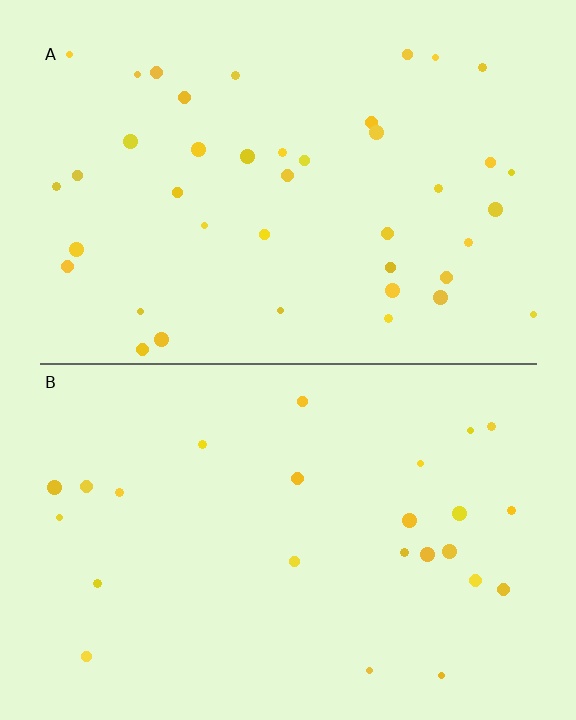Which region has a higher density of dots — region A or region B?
A (the top).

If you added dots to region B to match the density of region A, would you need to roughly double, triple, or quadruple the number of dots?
Approximately double.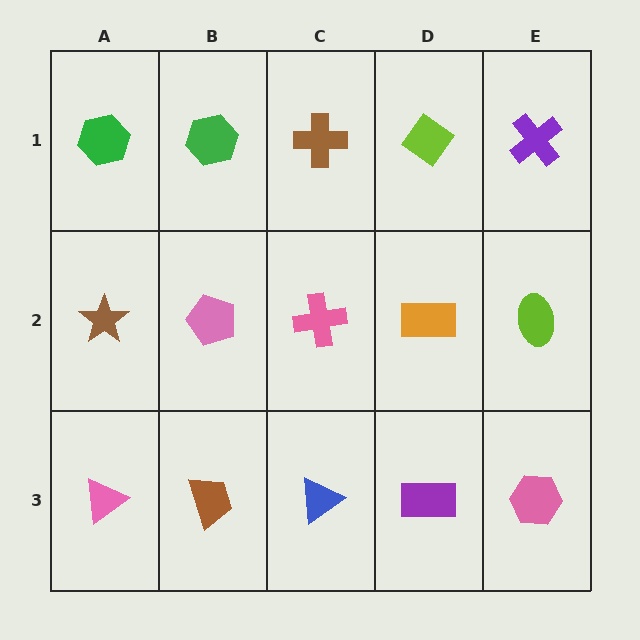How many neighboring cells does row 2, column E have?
3.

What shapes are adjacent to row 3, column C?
A pink cross (row 2, column C), a brown trapezoid (row 3, column B), a purple rectangle (row 3, column D).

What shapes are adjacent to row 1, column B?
A pink pentagon (row 2, column B), a green hexagon (row 1, column A), a brown cross (row 1, column C).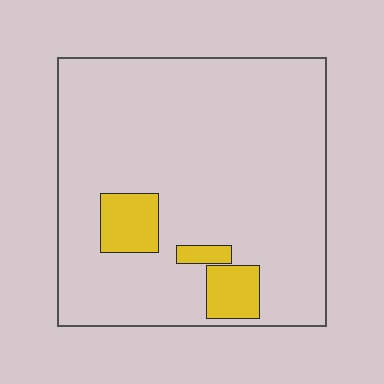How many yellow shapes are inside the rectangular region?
3.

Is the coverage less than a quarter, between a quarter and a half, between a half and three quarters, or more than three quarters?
Less than a quarter.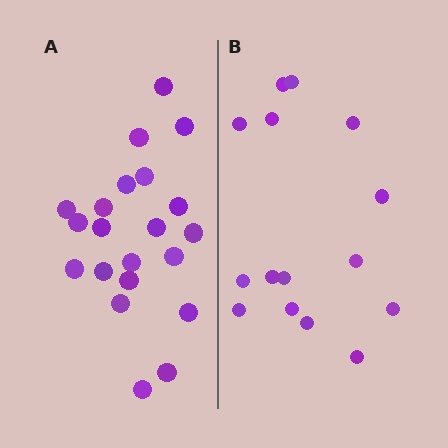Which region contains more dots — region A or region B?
Region A (the left region) has more dots.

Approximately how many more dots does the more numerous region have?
Region A has about 6 more dots than region B.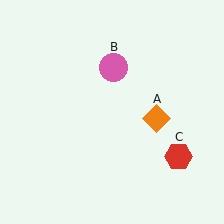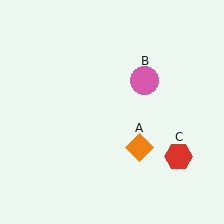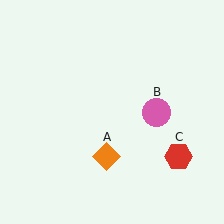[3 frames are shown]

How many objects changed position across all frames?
2 objects changed position: orange diamond (object A), pink circle (object B).